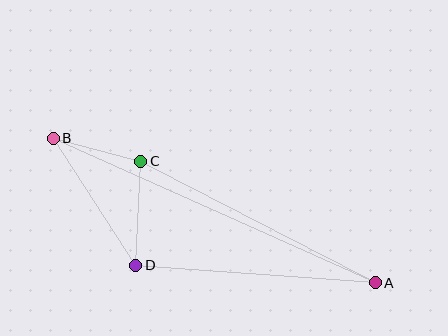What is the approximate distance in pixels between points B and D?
The distance between B and D is approximately 152 pixels.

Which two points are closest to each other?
Points B and C are closest to each other.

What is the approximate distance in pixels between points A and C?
The distance between A and C is approximately 264 pixels.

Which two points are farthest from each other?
Points A and B are farthest from each other.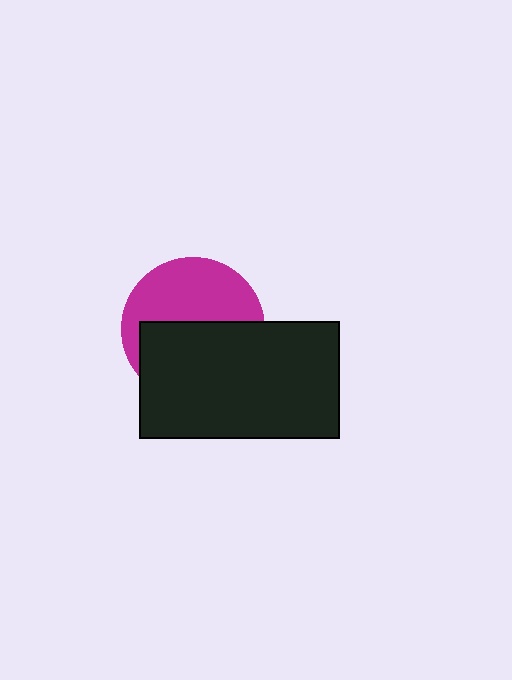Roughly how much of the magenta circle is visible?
About half of it is visible (roughly 48%).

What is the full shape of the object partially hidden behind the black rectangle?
The partially hidden object is a magenta circle.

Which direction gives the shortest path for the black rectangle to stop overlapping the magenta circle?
Moving down gives the shortest separation.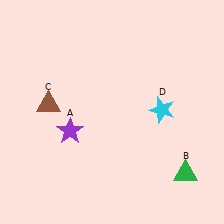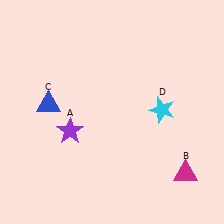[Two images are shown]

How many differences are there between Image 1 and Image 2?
There are 2 differences between the two images.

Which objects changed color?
B changed from green to magenta. C changed from brown to blue.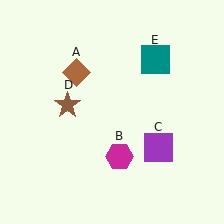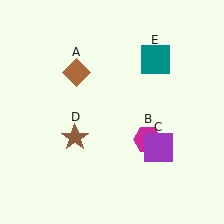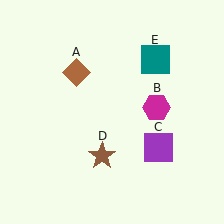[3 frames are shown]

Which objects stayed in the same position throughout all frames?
Brown diamond (object A) and purple square (object C) and teal square (object E) remained stationary.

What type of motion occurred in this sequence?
The magenta hexagon (object B), brown star (object D) rotated counterclockwise around the center of the scene.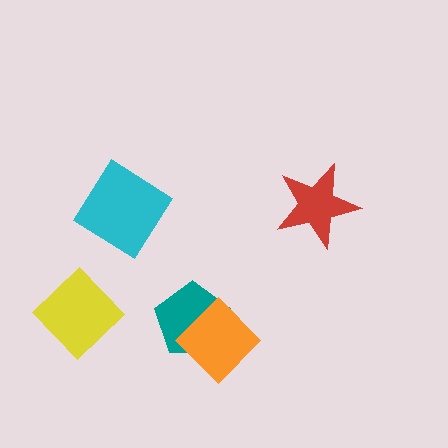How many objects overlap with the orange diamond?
1 object overlaps with the orange diamond.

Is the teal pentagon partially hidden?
Yes, it is partially covered by another shape.